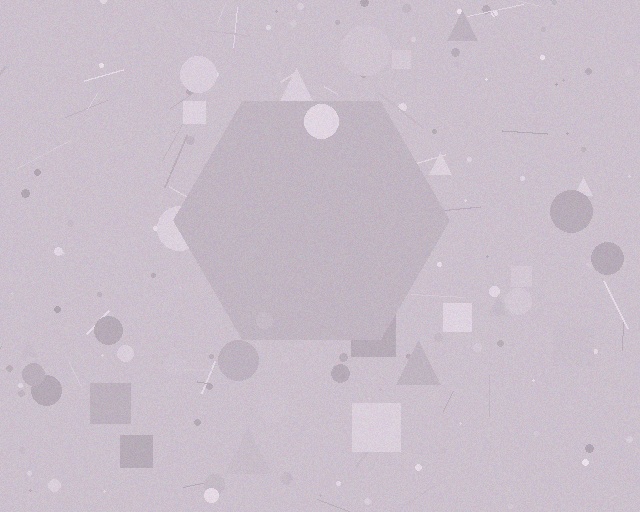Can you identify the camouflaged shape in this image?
The camouflaged shape is a hexagon.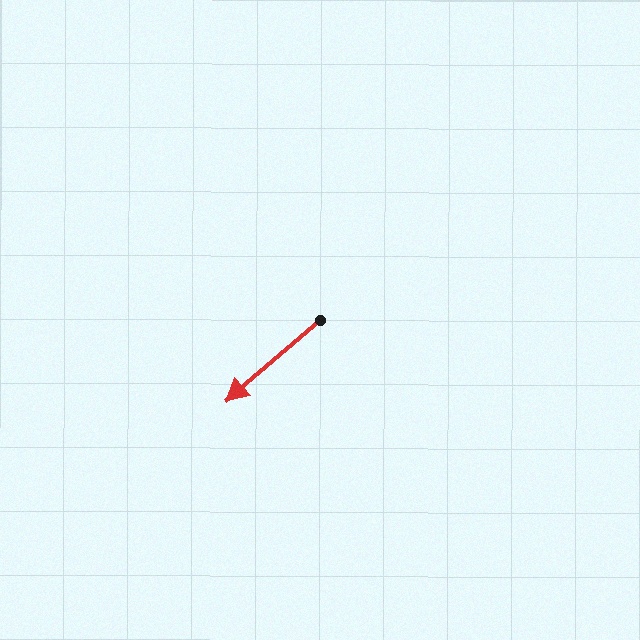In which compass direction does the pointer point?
Southwest.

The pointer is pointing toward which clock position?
Roughly 8 o'clock.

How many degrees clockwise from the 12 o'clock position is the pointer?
Approximately 229 degrees.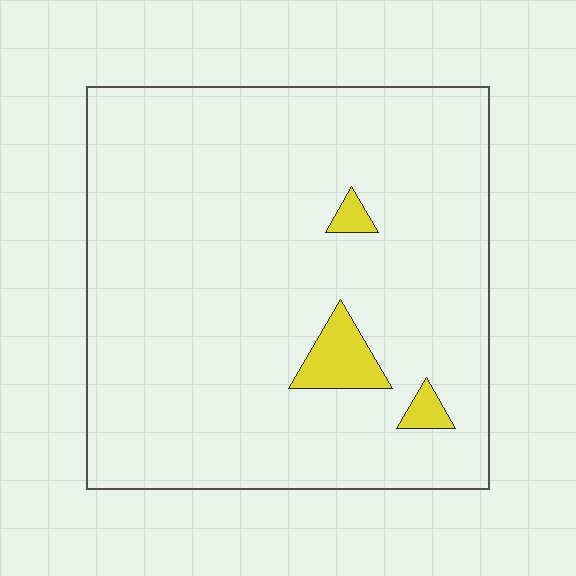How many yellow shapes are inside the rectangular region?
3.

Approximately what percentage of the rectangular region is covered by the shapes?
Approximately 5%.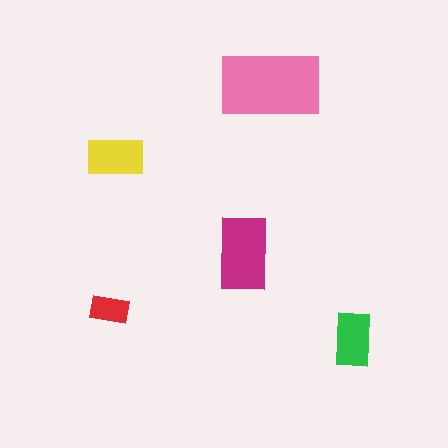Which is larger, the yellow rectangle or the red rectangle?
The yellow one.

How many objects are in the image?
There are 5 objects in the image.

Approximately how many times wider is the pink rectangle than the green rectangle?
About 2 times wider.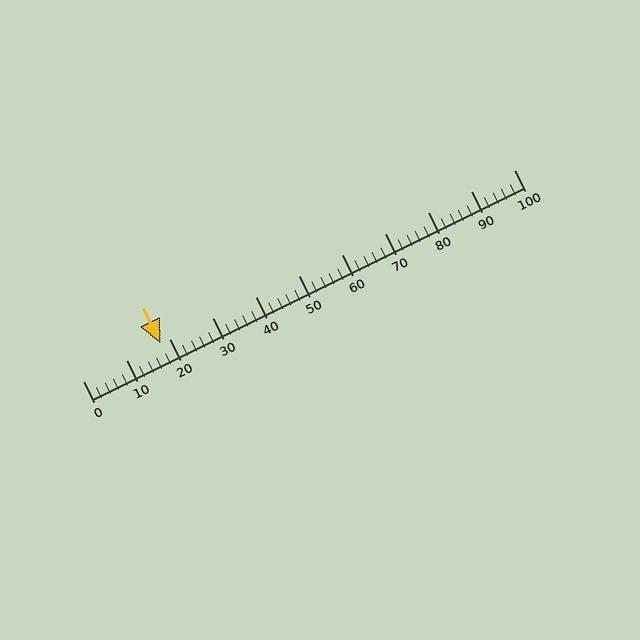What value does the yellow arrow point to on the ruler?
The yellow arrow points to approximately 18.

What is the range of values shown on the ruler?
The ruler shows values from 0 to 100.